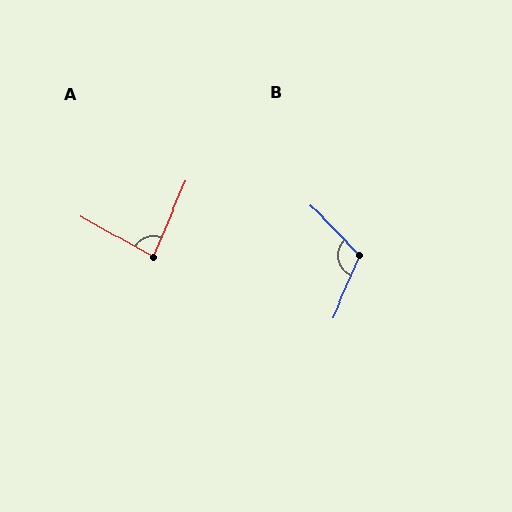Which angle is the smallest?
A, at approximately 84 degrees.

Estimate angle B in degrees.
Approximately 112 degrees.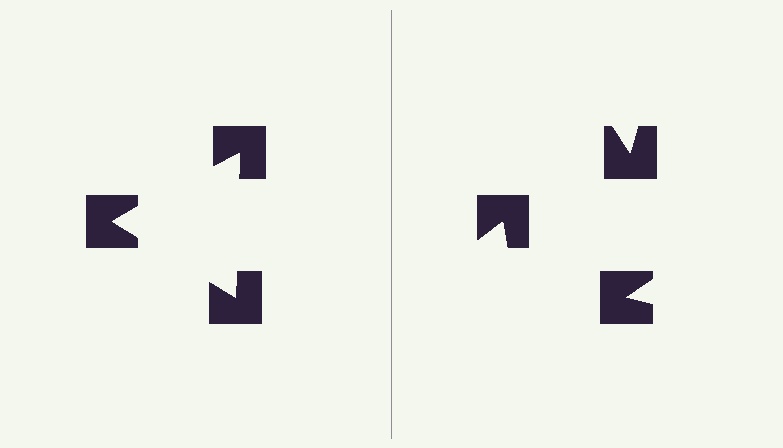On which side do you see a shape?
An illusory triangle appears on the left side. On the right side the wedge cuts are rotated, so no coherent shape forms.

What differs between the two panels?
The notched squares are positioned identically on both sides; only the wedge orientations differ. On the left they align to a triangle; on the right they are misaligned.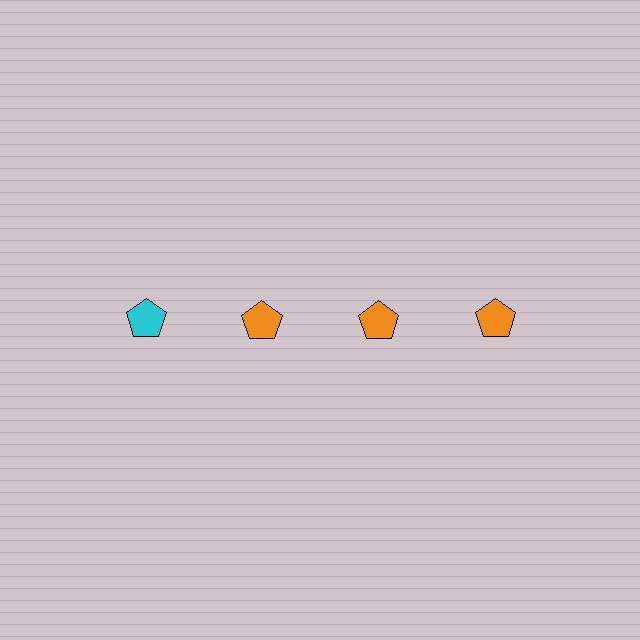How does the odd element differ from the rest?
It has a different color: cyan instead of orange.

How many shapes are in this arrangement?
There are 4 shapes arranged in a grid pattern.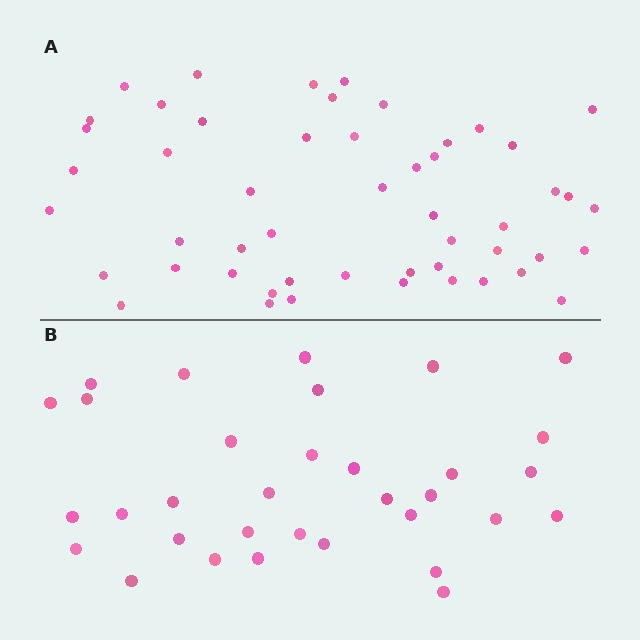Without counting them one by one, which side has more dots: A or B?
Region A (the top region) has more dots.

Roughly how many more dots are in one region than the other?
Region A has approximately 20 more dots than region B.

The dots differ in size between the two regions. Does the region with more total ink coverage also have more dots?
No. Region B has more total ink coverage because its dots are larger, but region A actually contains more individual dots. Total area can be misleading — the number of items is what matters here.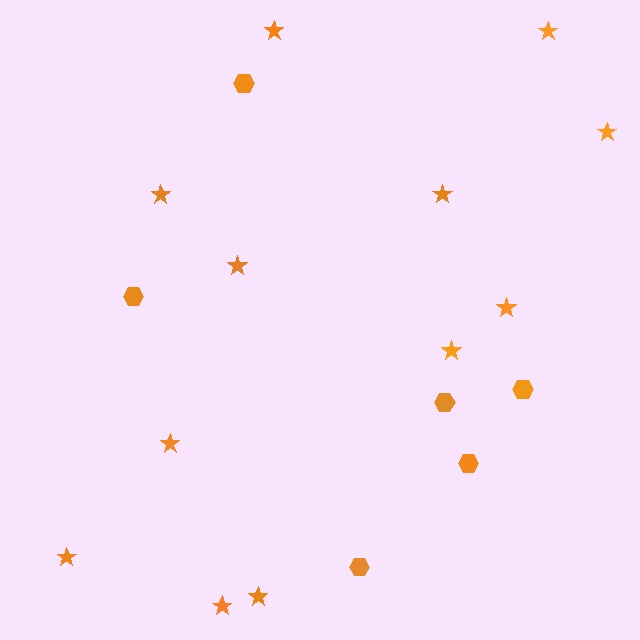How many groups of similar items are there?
There are 2 groups: one group of hexagons (6) and one group of stars (12).